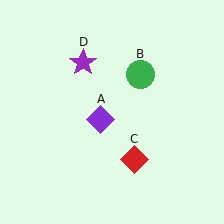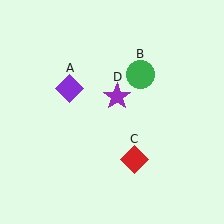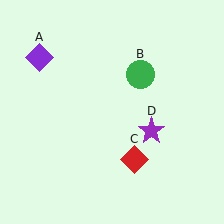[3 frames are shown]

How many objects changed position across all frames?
2 objects changed position: purple diamond (object A), purple star (object D).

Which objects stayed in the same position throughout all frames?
Green circle (object B) and red diamond (object C) remained stationary.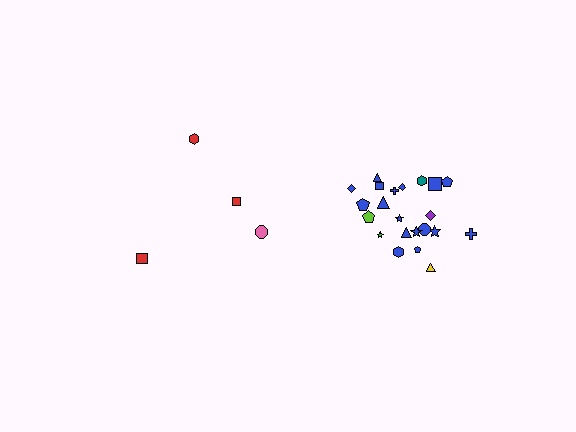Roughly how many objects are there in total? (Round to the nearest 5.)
Roughly 25 objects in total.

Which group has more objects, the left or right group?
The right group.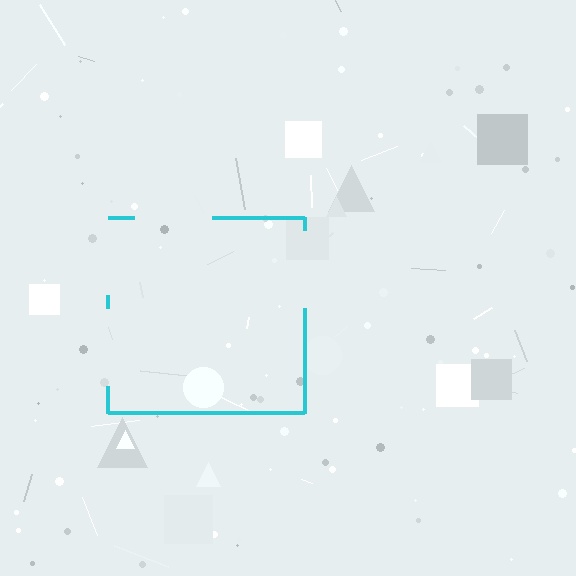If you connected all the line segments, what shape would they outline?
They would outline a square.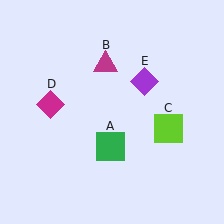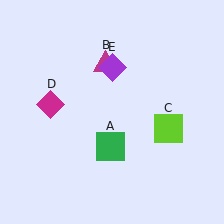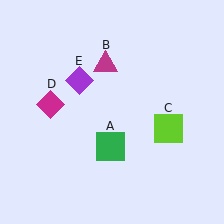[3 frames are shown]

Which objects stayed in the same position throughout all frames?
Green square (object A) and magenta triangle (object B) and lime square (object C) and magenta diamond (object D) remained stationary.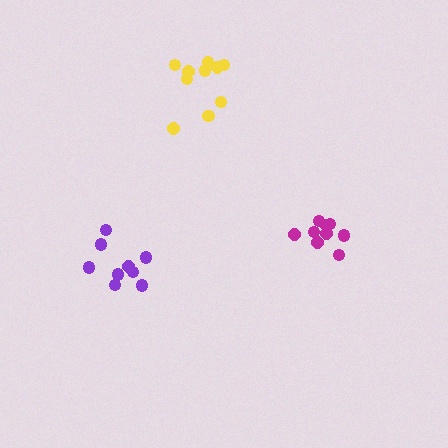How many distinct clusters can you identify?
There are 3 distinct clusters.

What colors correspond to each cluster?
The clusters are colored: magenta, purple, yellow.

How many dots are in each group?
Group 1: 9 dots, Group 2: 9 dots, Group 3: 10 dots (28 total).